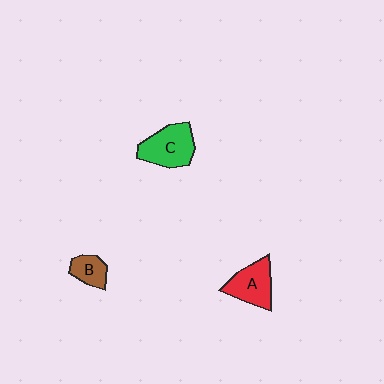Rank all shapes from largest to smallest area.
From largest to smallest: C (green), A (red), B (brown).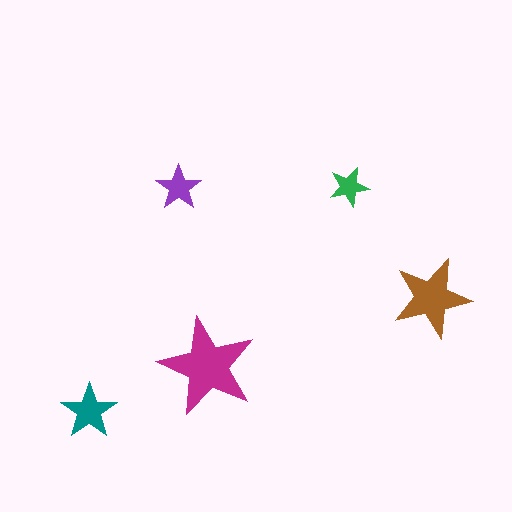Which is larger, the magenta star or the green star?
The magenta one.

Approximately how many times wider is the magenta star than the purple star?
About 2 times wider.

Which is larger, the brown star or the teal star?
The brown one.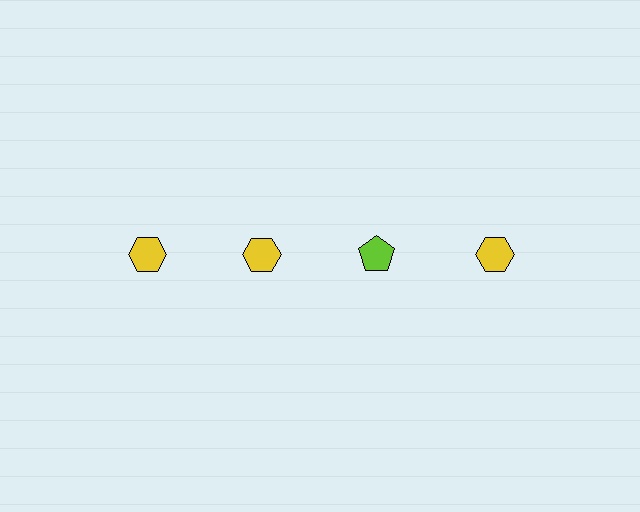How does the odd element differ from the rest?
It differs in both color (lime instead of yellow) and shape (pentagon instead of hexagon).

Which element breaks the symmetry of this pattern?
The lime pentagon in the top row, center column breaks the symmetry. All other shapes are yellow hexagons.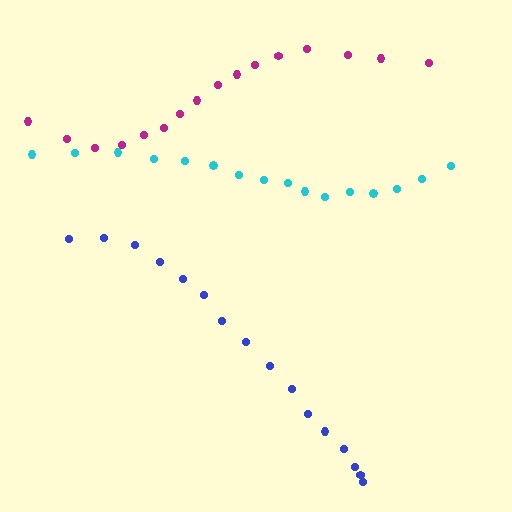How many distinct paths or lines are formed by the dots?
There are 3 distinct paths.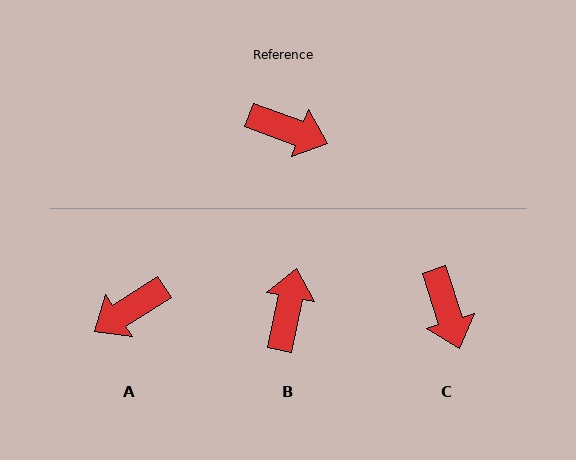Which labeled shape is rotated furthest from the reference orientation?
A, about 128 degrees away.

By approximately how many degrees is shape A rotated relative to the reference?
Approximately 128 degrees clockwise.